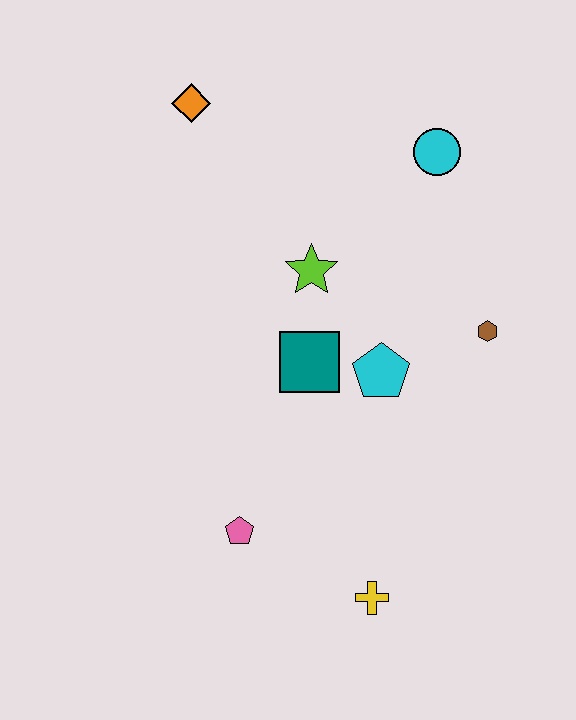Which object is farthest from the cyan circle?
The yellow cross is farthest from the cyan circle.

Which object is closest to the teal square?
The cyan pentagon is closest to the teal square.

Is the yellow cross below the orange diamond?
Yes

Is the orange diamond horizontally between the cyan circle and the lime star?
No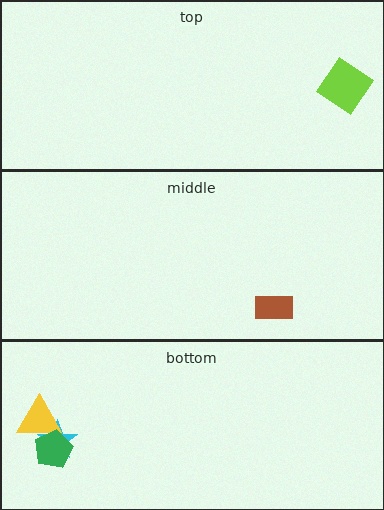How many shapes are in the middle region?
1.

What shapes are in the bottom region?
The cyan star, the yellow triangle, the green pentagon.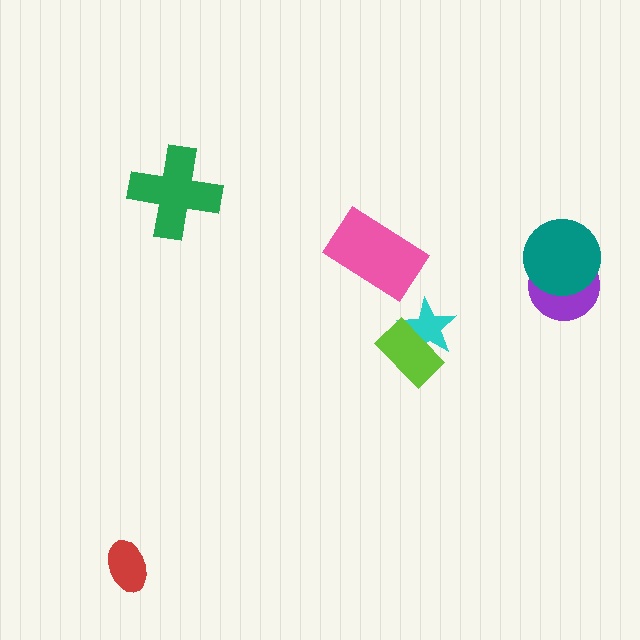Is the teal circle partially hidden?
No, no other shape covers it.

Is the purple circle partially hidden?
Yes, it is partially covered by another shape.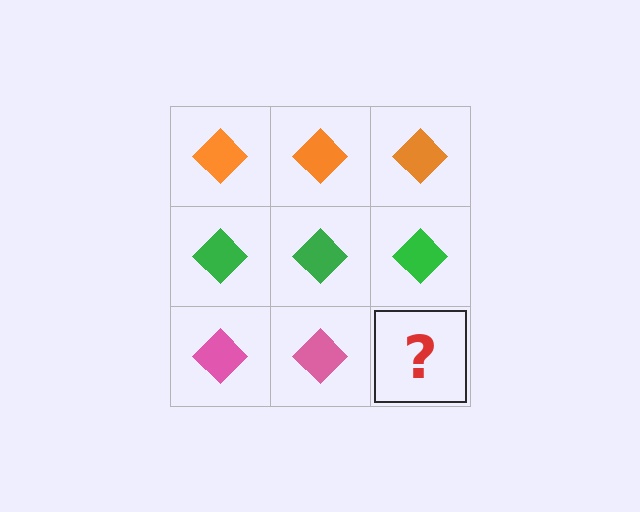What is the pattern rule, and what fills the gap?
The rule is that each row has a consistent color. The gap should be filled with a pink diamond.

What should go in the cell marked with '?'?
The missing cell should contain a pink diamond.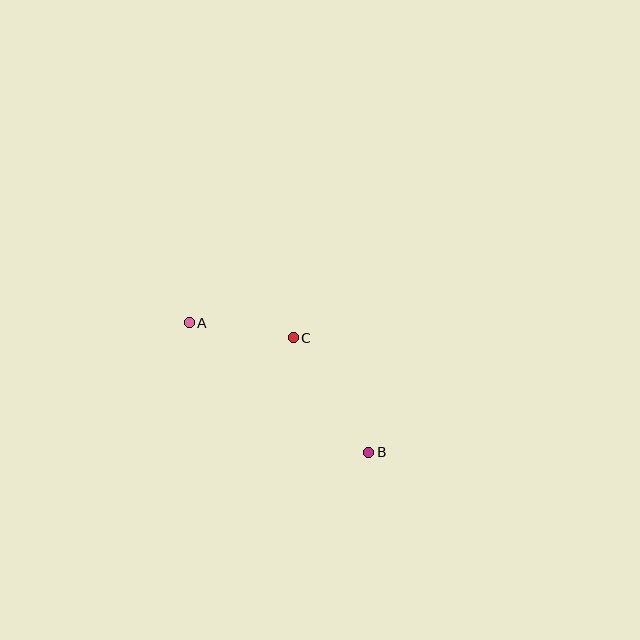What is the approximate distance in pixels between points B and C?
The distance between B and C is approximately 137 pixels.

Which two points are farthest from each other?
Points A and B are farthest from each other.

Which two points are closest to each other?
Points A and C are closest to each other.